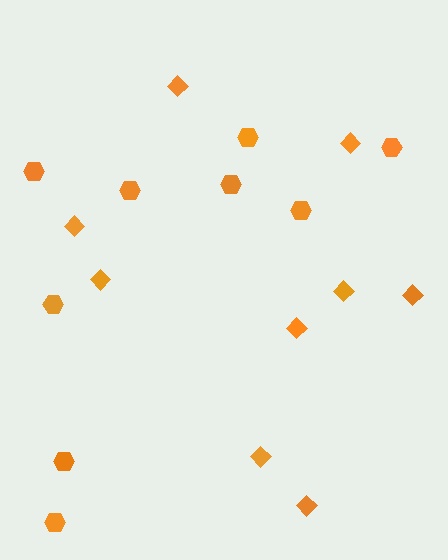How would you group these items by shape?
There are 2 groups: one group of diamonds (9) and one group of hexagons (9).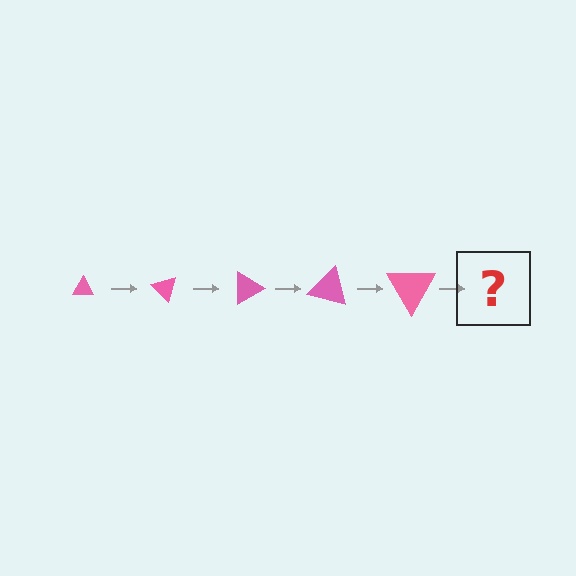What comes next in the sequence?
The next element should be a triangle, larger than the previous one and rotated 225 degrees from the start.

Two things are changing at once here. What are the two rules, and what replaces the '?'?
The two rules are that the triangle grows larger each step and it rotates 45 degrees each step. The '?' should be a triangle, larger than the previous one and rotated 225 degrees from the start.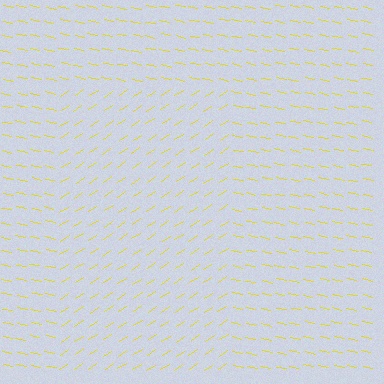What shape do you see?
I see a rectangle.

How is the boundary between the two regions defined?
The boundary is defined purely by a change in line orientation (approximately 45 degrees difference). All lines are the same color and thickness.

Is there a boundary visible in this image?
Yes, there is a texture boundary formed by a change in line orientation.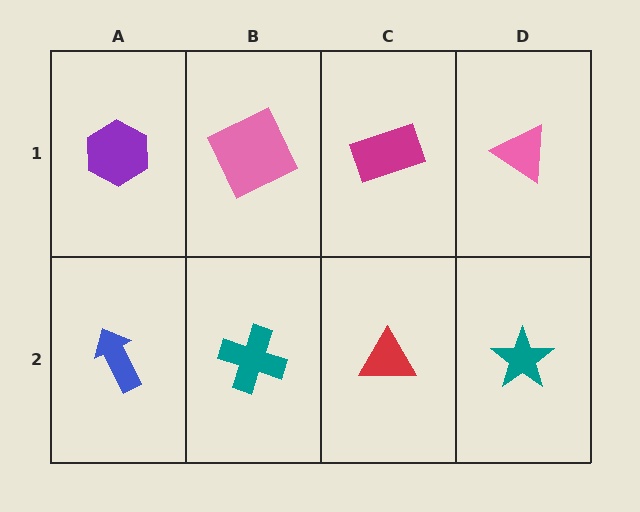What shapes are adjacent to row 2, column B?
A pink square (row 1, column B), a blue arrow (row 2, column A), a red triangle (row 2, column C).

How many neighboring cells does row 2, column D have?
2.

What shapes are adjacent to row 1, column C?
A red triangle (row 2, column C), a pink square (row 1, column B), a pink triangle (row 1, column D).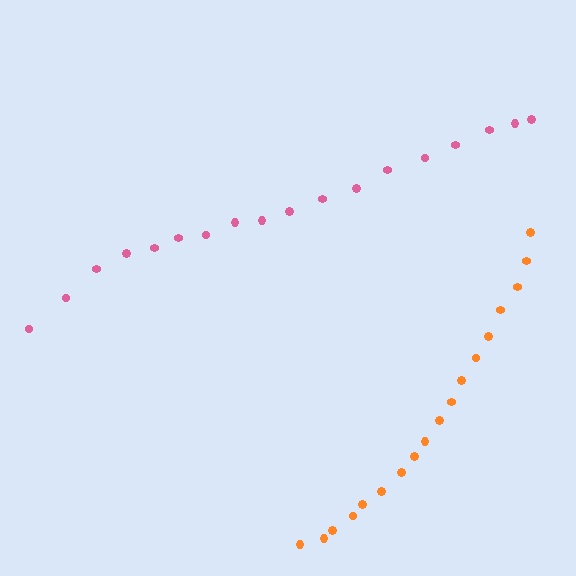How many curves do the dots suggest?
There are 2 distinct paths.